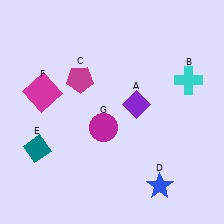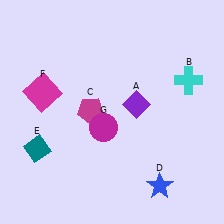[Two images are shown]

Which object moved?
The magenta pentagon (C) moved down.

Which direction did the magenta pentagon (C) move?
The magenta pentagon (C) moved down.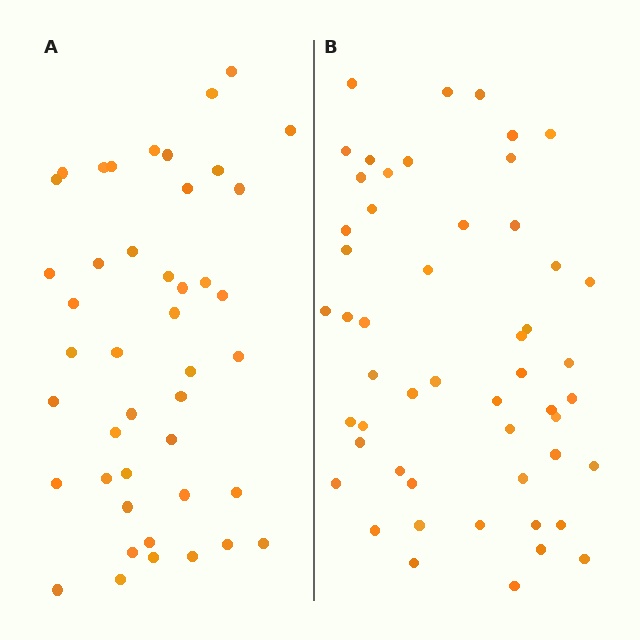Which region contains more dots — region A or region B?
Region B (the right region) has more dots.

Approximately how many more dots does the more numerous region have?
Region B has roughly 8 or so more dots than region A.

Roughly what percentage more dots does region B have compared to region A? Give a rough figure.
About 20% more.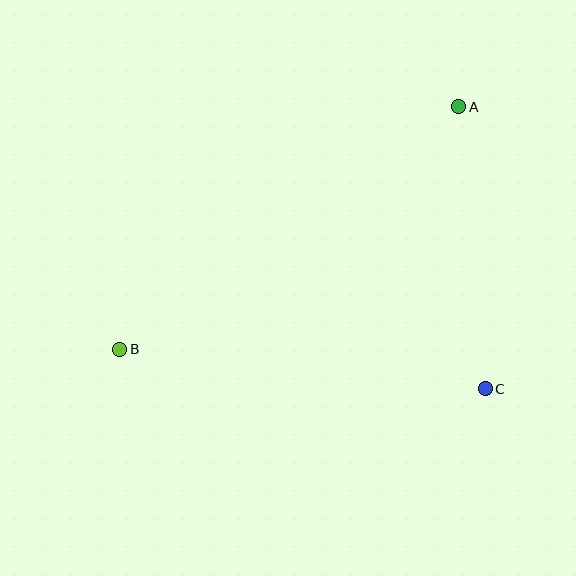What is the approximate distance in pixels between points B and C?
The distance between B and C is approximately 368 pixels.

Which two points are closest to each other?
Points A and C are closest to each other.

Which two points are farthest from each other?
Points A and B are farthest from each other.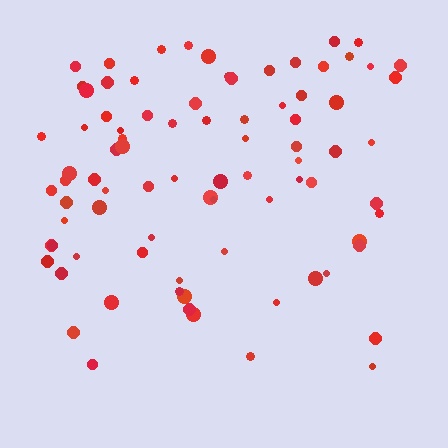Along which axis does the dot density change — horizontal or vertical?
Vertical.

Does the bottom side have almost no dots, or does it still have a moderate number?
Still a moderate number, just noticeably fewer than the top.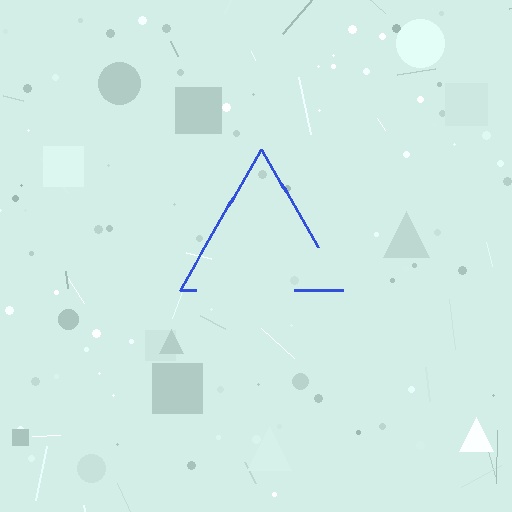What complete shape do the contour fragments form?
The contour fragments form a triangle.